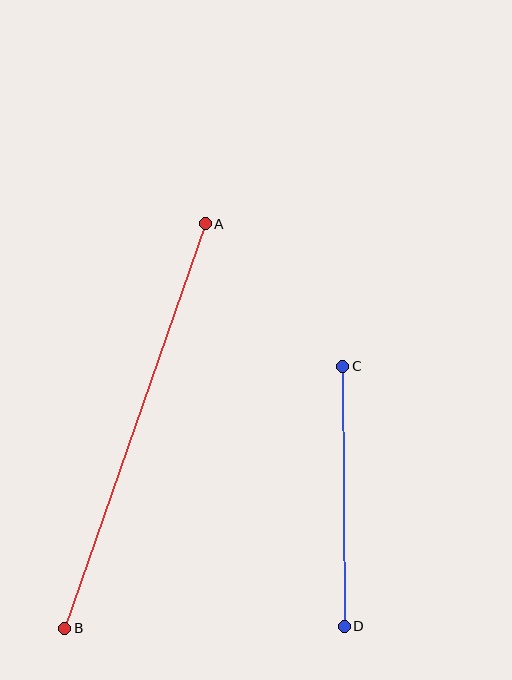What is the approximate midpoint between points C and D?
The midpoint is at approximately (343, 496) pixels.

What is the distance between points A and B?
The distance is approximately 428 pixels.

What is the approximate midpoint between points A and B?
The midpoint is at approximately (135, 426) pixels.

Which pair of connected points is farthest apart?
Points A and B are farthest apart.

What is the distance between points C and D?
The distance is approximately 260 pixels.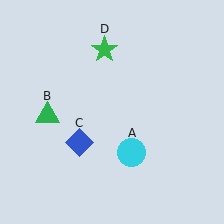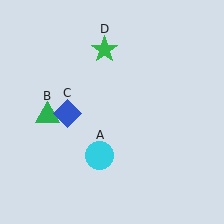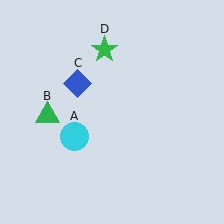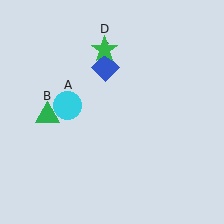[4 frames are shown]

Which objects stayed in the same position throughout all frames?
Green triangle (object B) and green star (object D) remained stationary.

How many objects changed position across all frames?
2 objects changed position: cyan circle (object A), blue diamond (object C).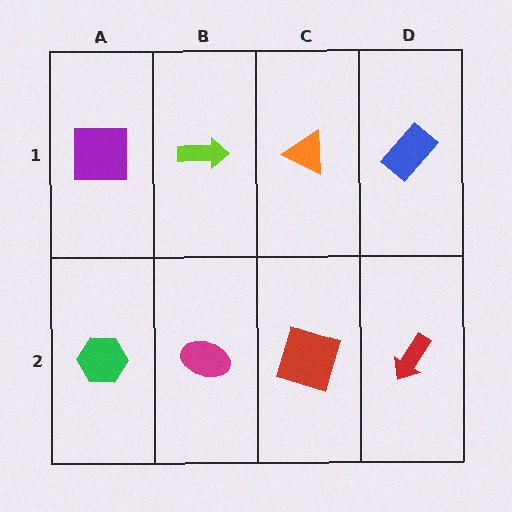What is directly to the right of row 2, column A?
A magenta ellipse.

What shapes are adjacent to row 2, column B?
A lime arrow (row 1, column B), a green hexagon (row 2, column A), a red square (row 2, column C).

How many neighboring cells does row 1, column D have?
2.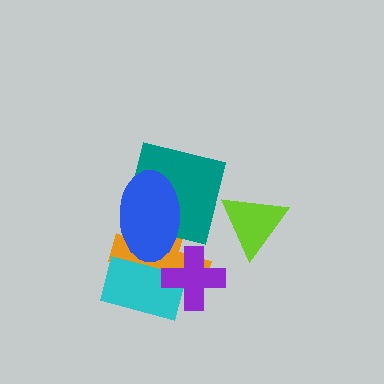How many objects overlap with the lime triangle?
0 objects overlap with the lime triangle.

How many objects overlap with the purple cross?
2 objects overlap with the purple cross.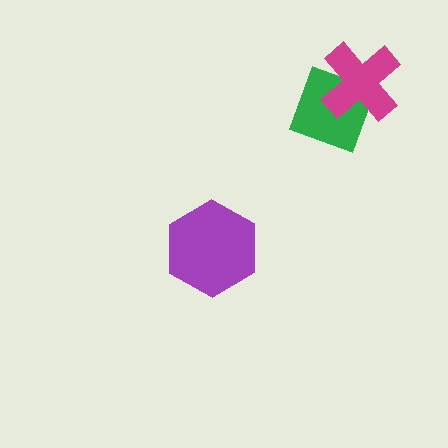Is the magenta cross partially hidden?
No, no other shape covers it.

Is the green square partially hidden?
Yes, it is partially covered by another shape.